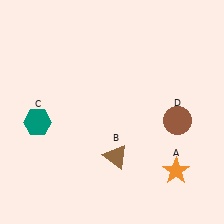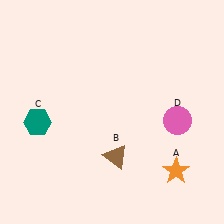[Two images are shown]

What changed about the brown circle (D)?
In Image 1, D is brown. In Image 2, it changed to pink.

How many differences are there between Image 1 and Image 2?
There is 1 difference between the two images.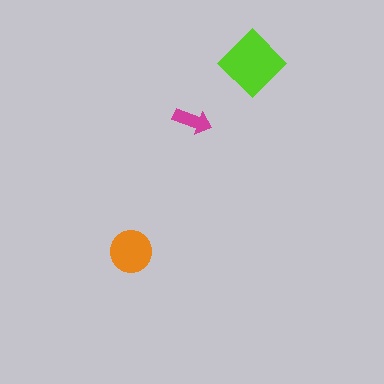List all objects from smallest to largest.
The magenta arrow, the orange circle, the lime diamond.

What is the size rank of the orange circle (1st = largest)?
2nd.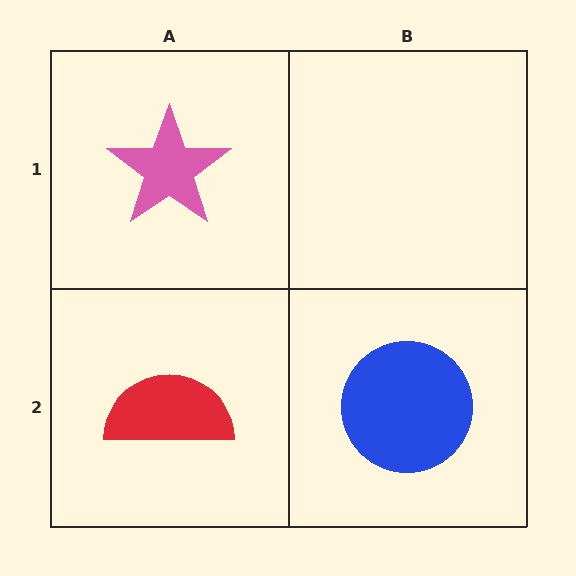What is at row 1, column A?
A pink star.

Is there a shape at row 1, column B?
No, that cell is empty.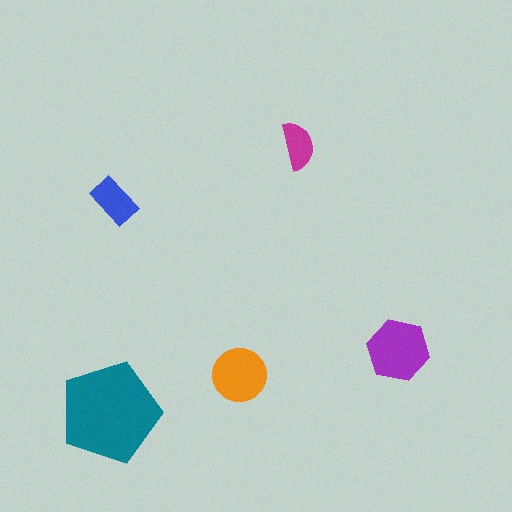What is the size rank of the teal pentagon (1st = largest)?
1st.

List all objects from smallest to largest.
The magenta semicircle, the blue rectangle, the orange circle, the purple hexagon, the teal pentagon.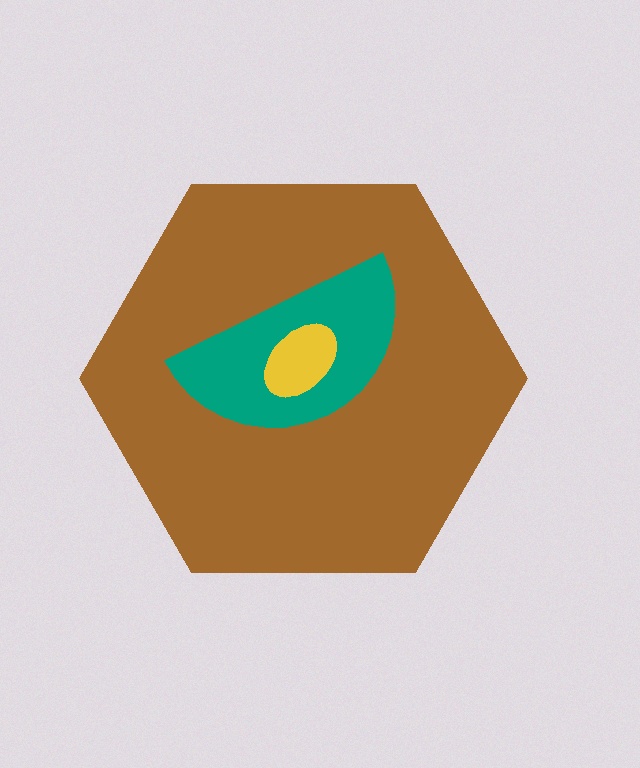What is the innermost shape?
The yellow ellipse.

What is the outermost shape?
The brown hexagon.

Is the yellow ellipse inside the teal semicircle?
Yes.